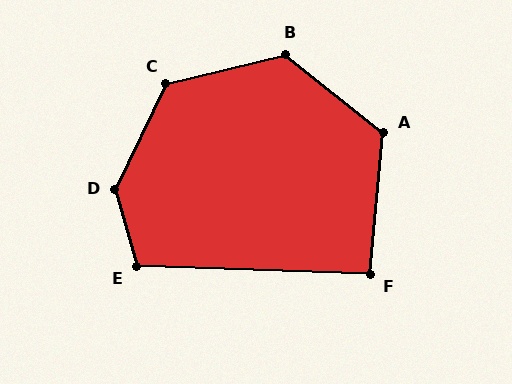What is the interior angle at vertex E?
Approximately 107 degrees (obtuse).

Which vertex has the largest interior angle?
D, at approximately 139 degrees.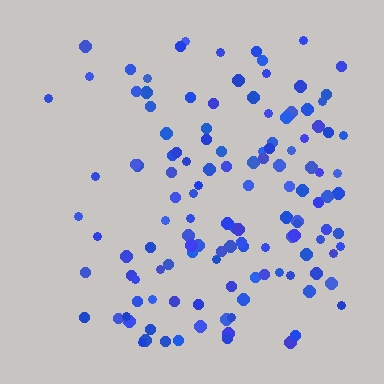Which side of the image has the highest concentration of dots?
The right.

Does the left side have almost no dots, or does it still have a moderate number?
Still a moderate number, just noticeably fewer than the right.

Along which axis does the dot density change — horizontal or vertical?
Horizontal.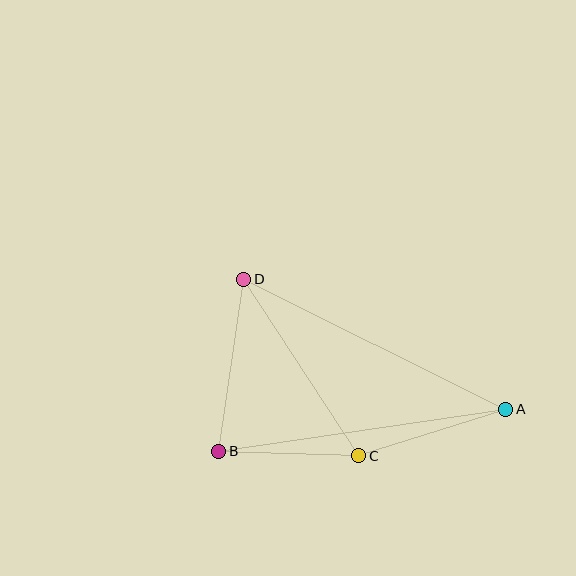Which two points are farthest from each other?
Points A and D are farthest from each other.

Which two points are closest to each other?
Points B and C are closest to each other.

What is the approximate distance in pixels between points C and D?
The distance between C and D is approximately 211 pixels.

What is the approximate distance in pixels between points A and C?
The distance between A and C is approximately 154 pixels.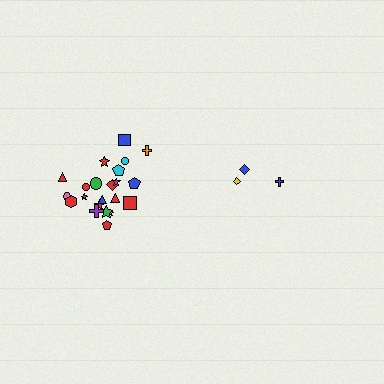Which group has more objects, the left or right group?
The left group.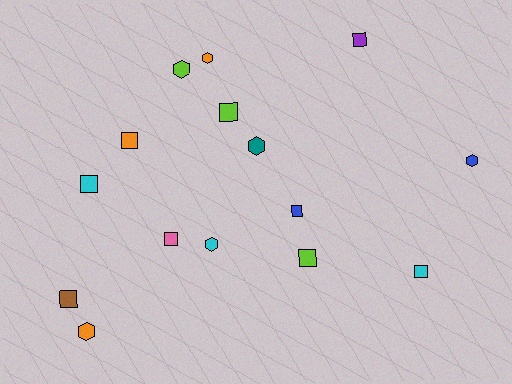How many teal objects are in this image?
There is 1 teal object.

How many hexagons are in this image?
There are 6 hexagons.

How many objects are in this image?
There are 15 objects.